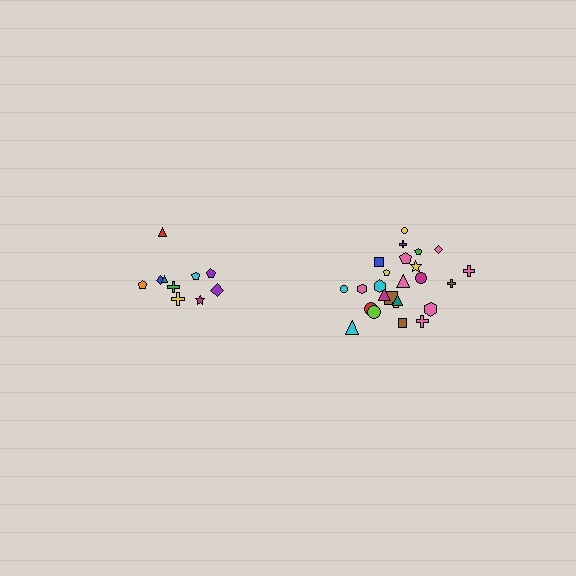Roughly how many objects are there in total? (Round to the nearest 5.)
Roughly 35 objects in total.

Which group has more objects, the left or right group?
The right group.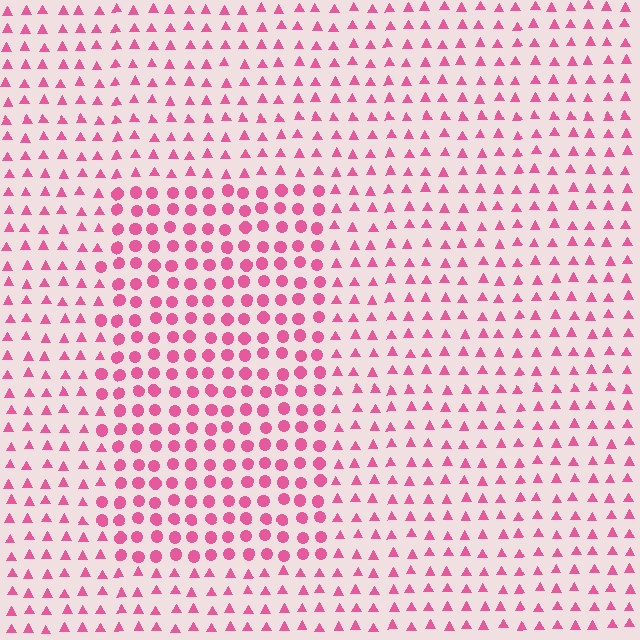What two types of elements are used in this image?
The image uses circles inside the rectangle region and triangles outside it.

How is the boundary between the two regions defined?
The boundary is defined by a change in element shape: circles inside vs. triangles outside. All elements share the same color and spacing.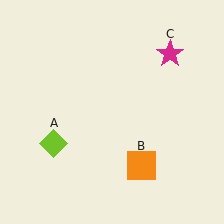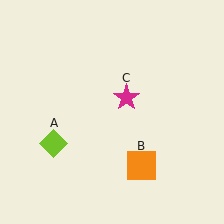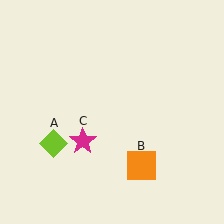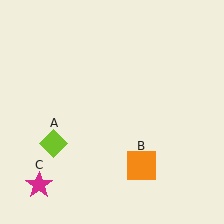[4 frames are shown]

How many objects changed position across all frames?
1 object changed position: magenta star (object C).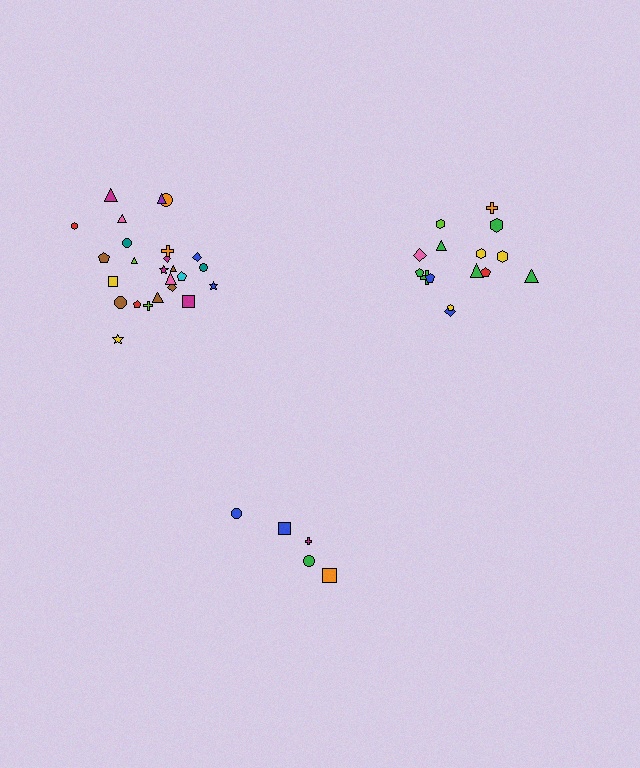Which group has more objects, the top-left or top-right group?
The top-left group.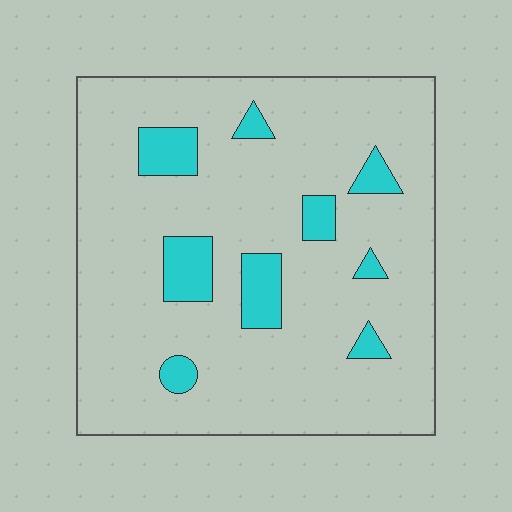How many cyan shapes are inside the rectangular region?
9.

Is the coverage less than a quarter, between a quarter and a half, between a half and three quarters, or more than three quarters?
Less than a quarter.